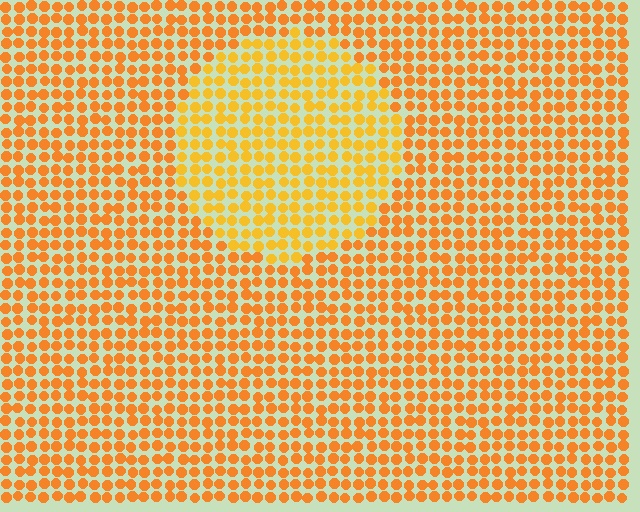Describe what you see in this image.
The image is filled with small orange elements in a uniform arrangement. A circle-shaped region is visible where the elements are tinted to a slightly different hue, forming a subtle color boundary.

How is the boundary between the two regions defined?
The boundary is defined purely by a slight shift in hue (about 18 degrees). Spacing, size, and orientation are identical on both sides.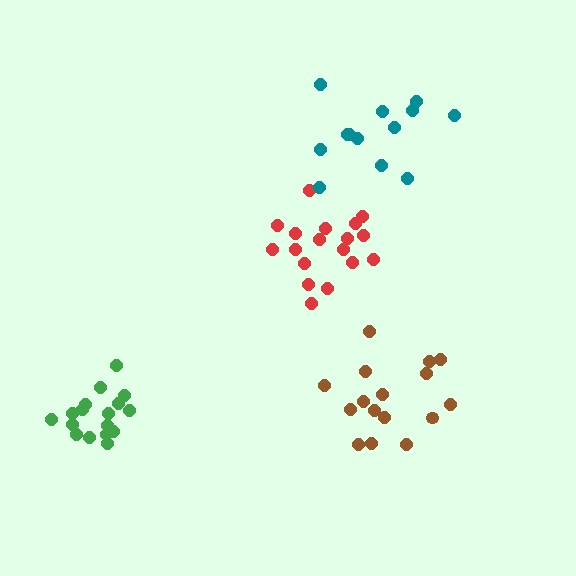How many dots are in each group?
Group 1: 17 dots, Group 2: 16 dots, Group 3: 18 dots, Group 4: 13 dots (64 total).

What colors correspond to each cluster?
The clusters are colored: green, brown, red, teal.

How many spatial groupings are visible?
There are 4 spatial groupings.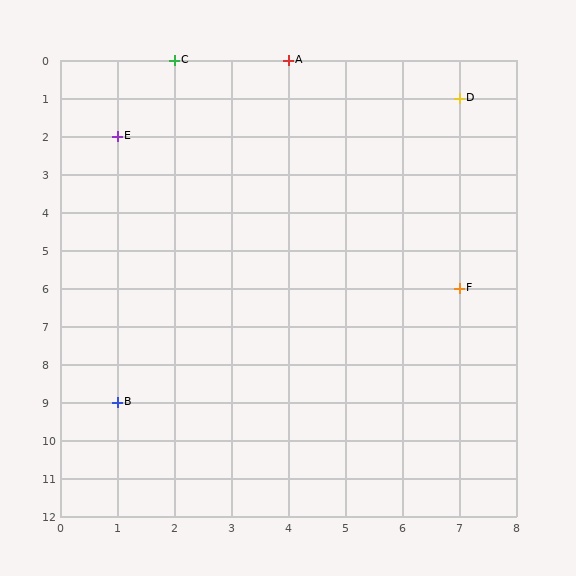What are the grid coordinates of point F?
Point F is at grid coordinates (7, 6).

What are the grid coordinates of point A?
Point A is at grid coordinates (4, 0).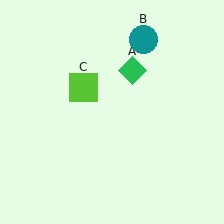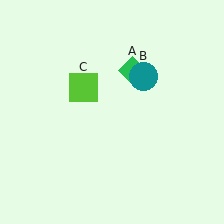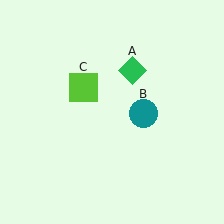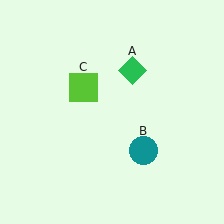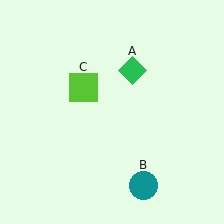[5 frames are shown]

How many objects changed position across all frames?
1 object changed position: teal circle (object B).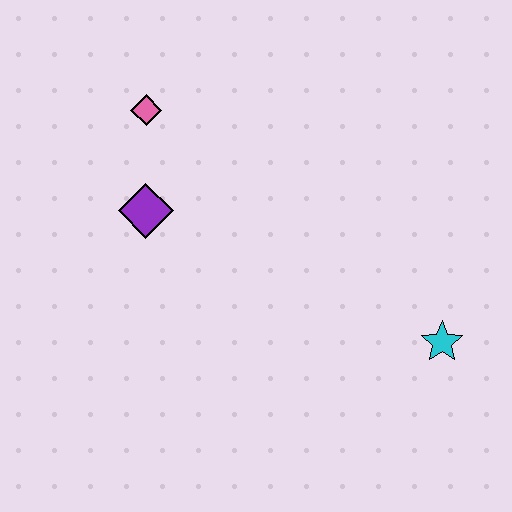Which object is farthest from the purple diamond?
The cyan star is farthest from the purple diamond.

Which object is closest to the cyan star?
The purple diamond is closest to the cyan star.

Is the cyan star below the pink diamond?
Yes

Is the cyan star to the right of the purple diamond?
Yes